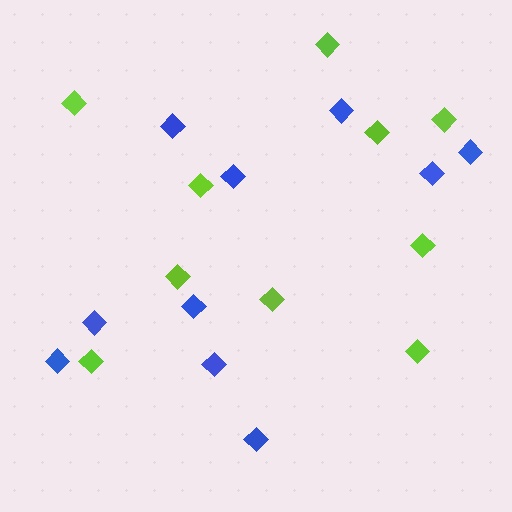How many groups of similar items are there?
There are 2 groups: one group of lime diamonds (10) and one group of blue diamonds (10).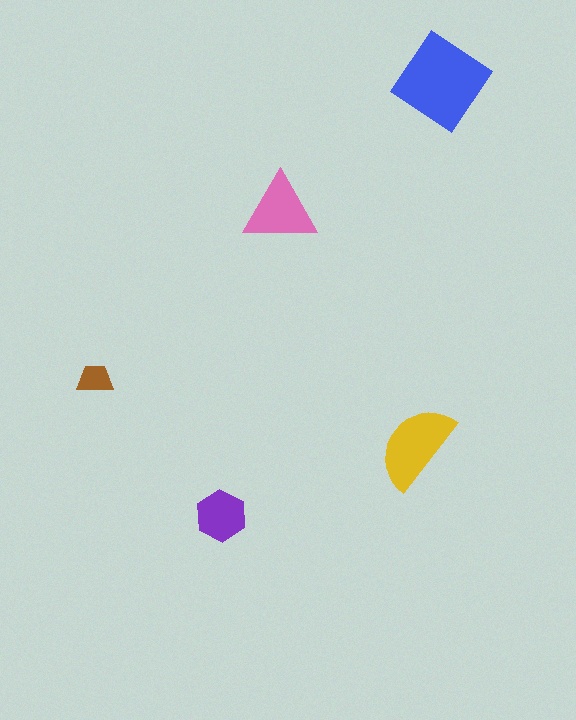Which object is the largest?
The blue diamond.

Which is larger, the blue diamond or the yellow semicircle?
The blue diamond.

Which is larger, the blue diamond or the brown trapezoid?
The blue diamond.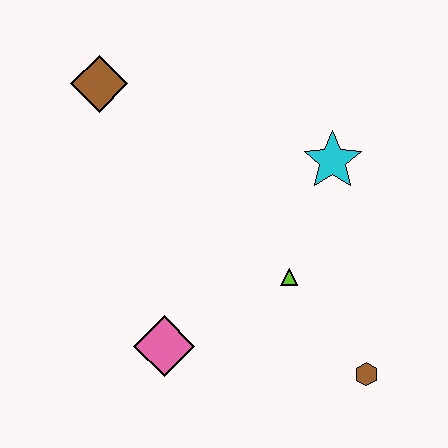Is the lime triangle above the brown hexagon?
Yes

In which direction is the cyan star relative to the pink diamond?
The cyan star is above the pink diamond.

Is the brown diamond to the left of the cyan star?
Yes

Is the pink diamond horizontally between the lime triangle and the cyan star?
No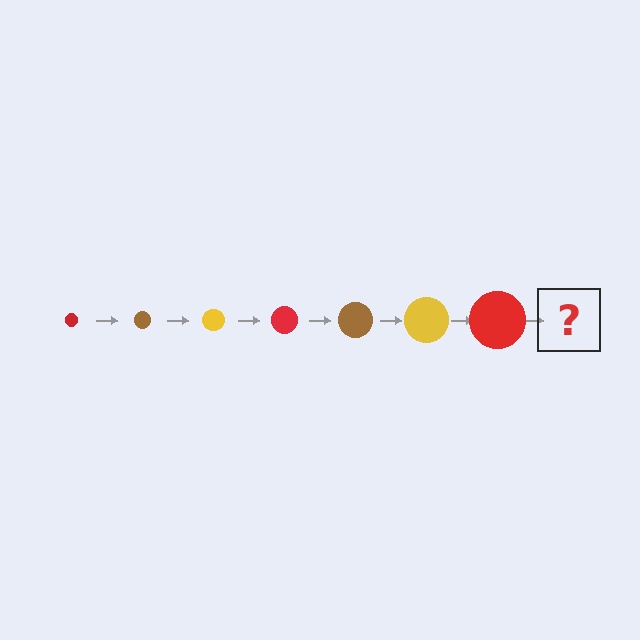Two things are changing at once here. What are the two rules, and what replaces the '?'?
The two rules are that the circle grows larger each step and the color cycles through red, brown, and yellow. The '?' should be a brown circle, larger than the previous one.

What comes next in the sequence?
The next element should be a brown circle, larger than the previous one.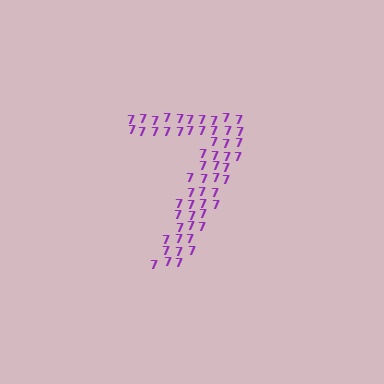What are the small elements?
The small elements are digit 7's.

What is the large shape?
The large shape is the digit 7.